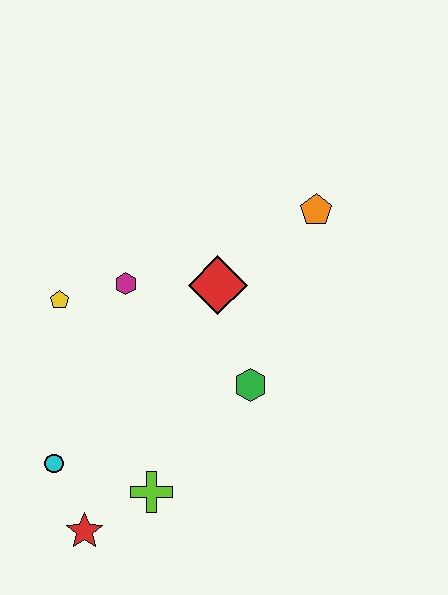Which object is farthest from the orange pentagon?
The red star is farthest from the orange pentagon.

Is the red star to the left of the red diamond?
Yes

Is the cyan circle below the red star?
No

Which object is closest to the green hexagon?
The red diamond is closest to the green hexagon.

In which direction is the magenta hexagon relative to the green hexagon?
The magenta hexagon is to the left of the green hexagon.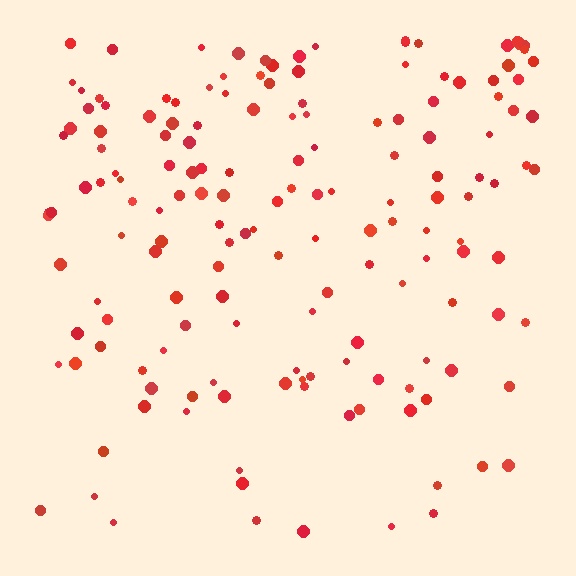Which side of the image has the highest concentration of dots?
The top.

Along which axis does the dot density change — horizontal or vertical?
Vertical.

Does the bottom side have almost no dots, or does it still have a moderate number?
Still a moderate number, just noticeably fewer than the top.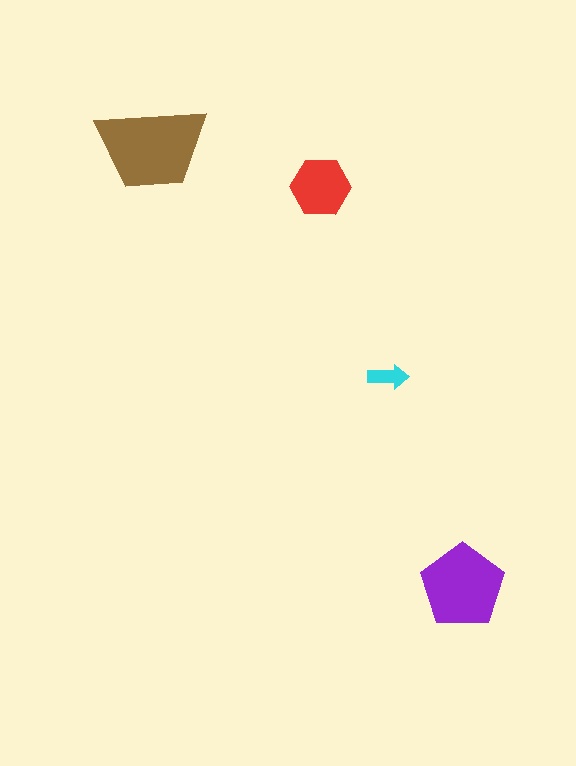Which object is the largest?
The brown trapezoid.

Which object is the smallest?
The cyan arrow.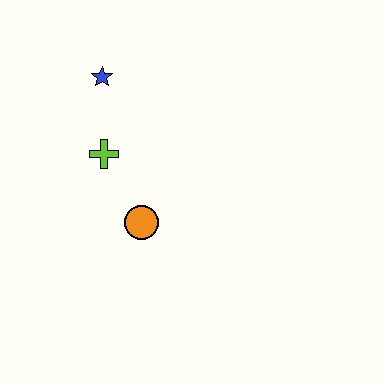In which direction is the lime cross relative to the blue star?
The lime cross is below the blue star.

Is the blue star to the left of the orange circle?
Yes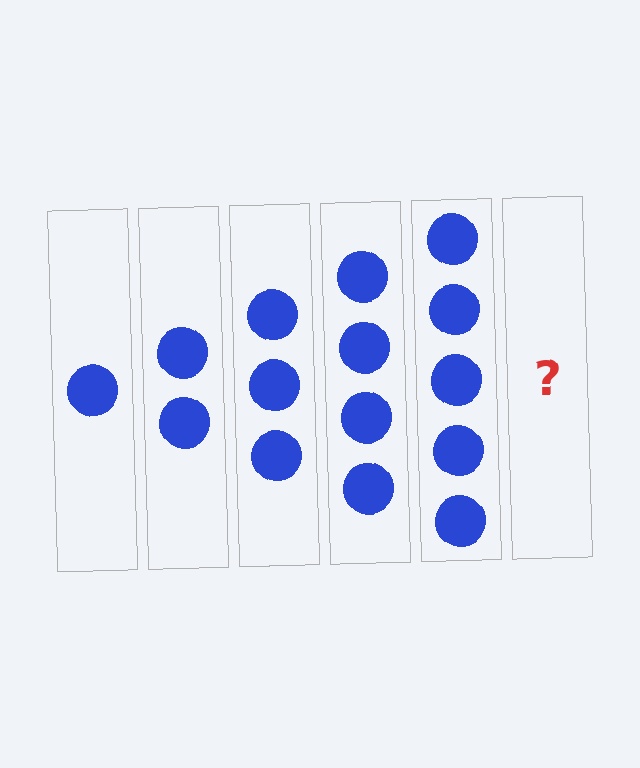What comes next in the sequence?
The next element should be 6 circles.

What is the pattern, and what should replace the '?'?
The pattern is that each step adds one more circle. The '?' should be 6 circles.